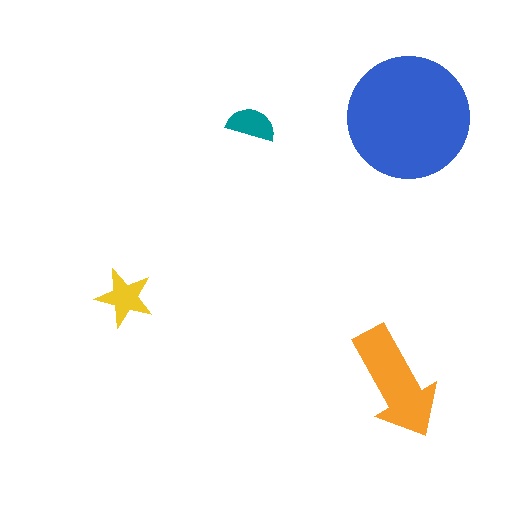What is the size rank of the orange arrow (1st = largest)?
2nd.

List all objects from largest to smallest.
The blue circle, the orange arrow, the yellow star, the teal semicircle.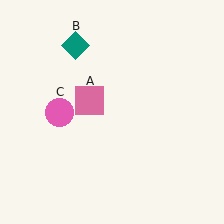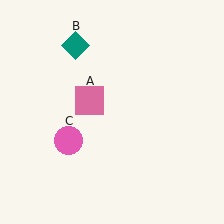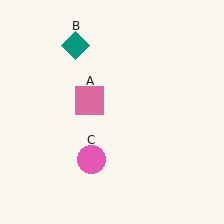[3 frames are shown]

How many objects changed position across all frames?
1 object changed position: pink circle (object C).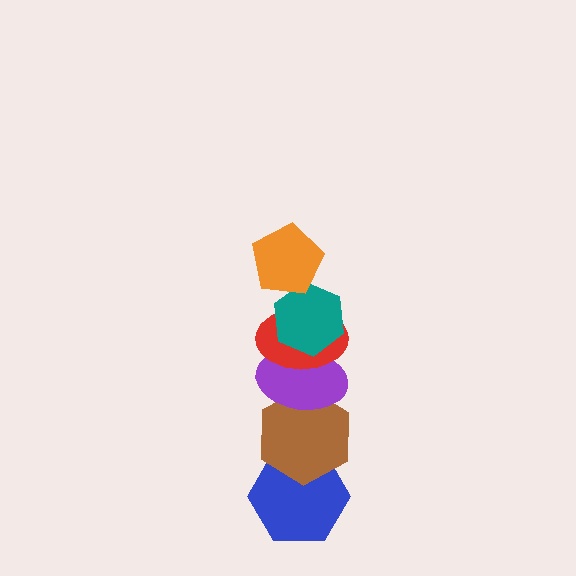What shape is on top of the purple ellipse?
The red ellipse is on top of the purple ellipse.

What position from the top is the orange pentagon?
The orange pentagon is 1st from the top.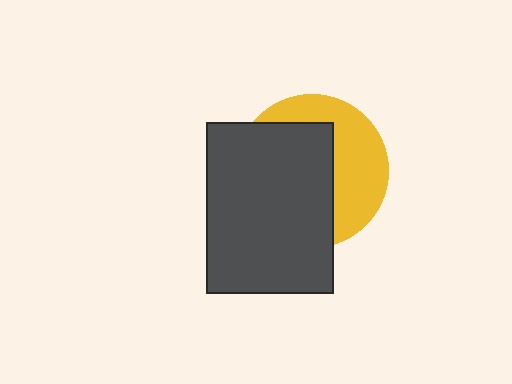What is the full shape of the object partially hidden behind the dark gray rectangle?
The partially hidden object is a yellow circle.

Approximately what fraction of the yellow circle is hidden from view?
Roughly 58% of the yellow circle is hidden behind the dark gray rectangle.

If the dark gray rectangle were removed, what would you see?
You would see the complete yellow circle.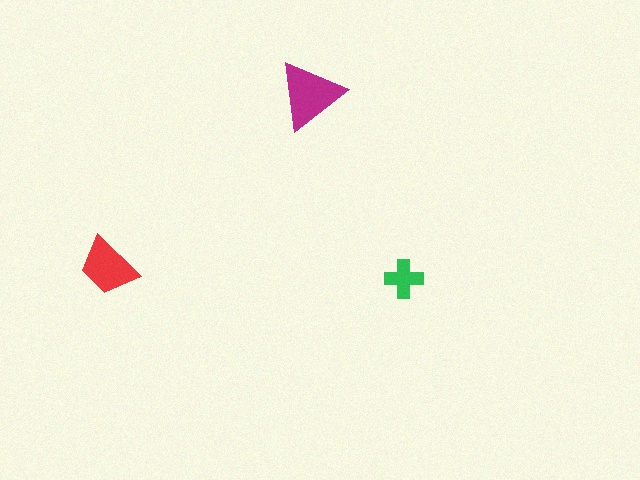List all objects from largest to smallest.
The magenta triangle, the red trapezoid, the green cross.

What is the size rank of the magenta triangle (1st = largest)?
1st.